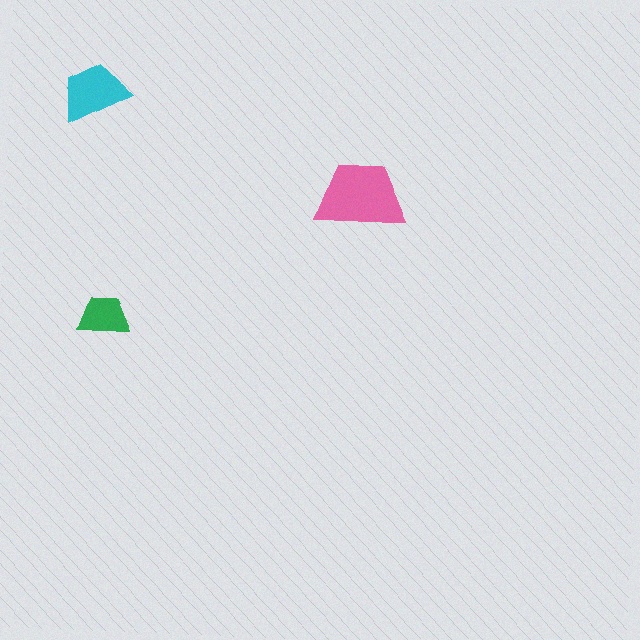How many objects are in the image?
There are 3 objects in the image.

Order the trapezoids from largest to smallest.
the pink one, the cyan one, the green one.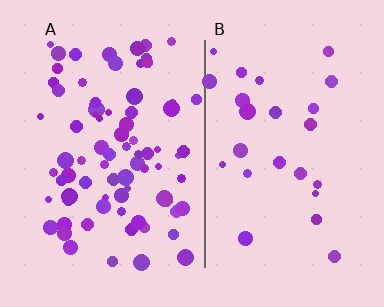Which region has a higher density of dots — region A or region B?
A (the left).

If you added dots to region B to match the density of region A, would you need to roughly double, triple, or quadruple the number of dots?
Approximately triple.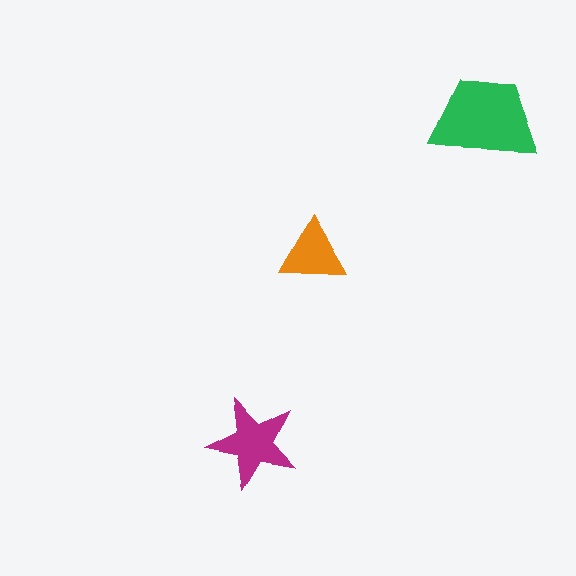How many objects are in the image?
There are 3 objects in the image.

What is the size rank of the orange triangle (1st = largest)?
3rd.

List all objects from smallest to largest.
The orange triangle, the magenta star, the green trapezoid.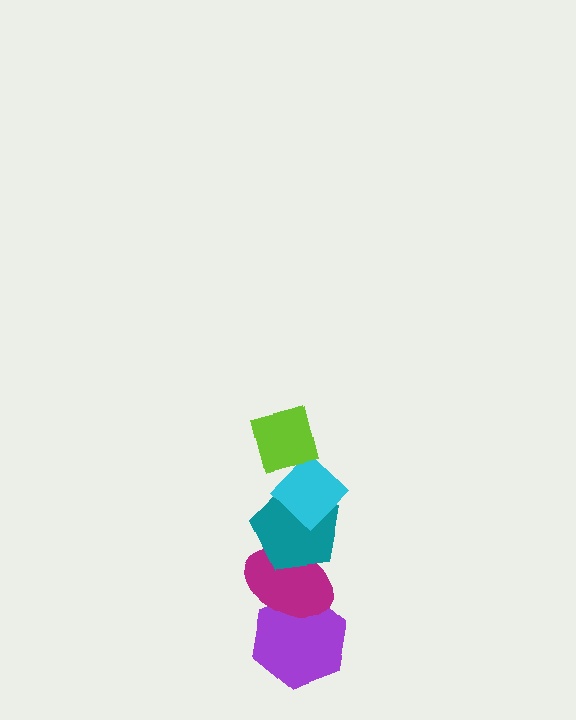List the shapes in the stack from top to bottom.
From top to bottom: the lime square, the cyan diamond, the teal pentagon, the magenta ellipse, the purple hexagon.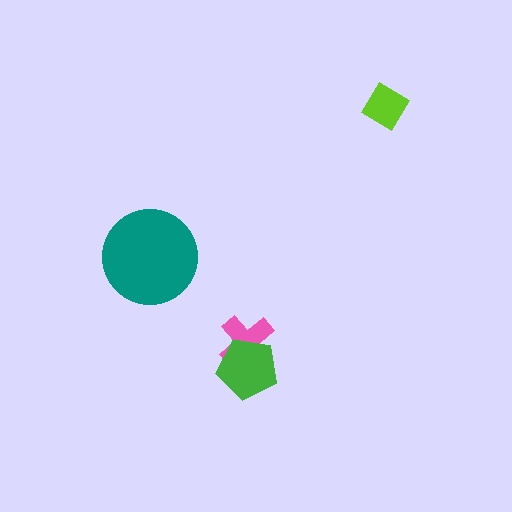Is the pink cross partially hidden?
Yes, it is partially covered by another shape.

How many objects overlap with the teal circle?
0 objects overlap with the teal circle.